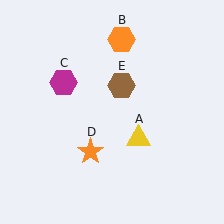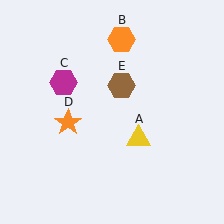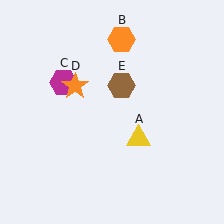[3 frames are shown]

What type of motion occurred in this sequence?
The orange star (object D) rotated clockwise around the center of the scene.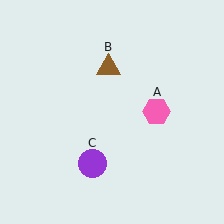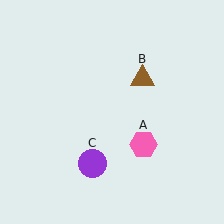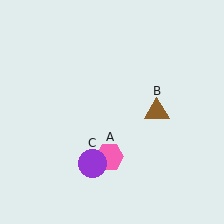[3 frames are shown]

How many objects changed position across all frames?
2 objects changed position: pink hexagon (object A), brown triangle (object B).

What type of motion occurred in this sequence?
The pink hexagon (object A), brown triangle (object B) rotated clockwise around the center of the scene.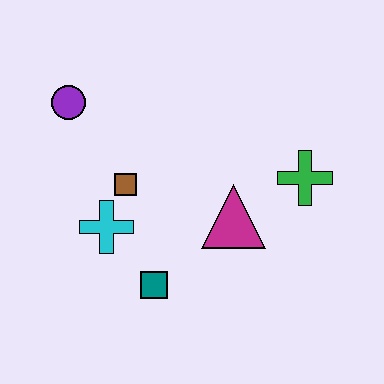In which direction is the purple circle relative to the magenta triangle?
The purple circle is to the left of the magenta triangle.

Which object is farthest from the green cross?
The purple circle is farthest from the green cross.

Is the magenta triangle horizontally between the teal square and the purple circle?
No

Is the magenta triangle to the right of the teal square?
Yes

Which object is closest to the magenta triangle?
The green cross is closest to the magenta triangle.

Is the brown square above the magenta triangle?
Yes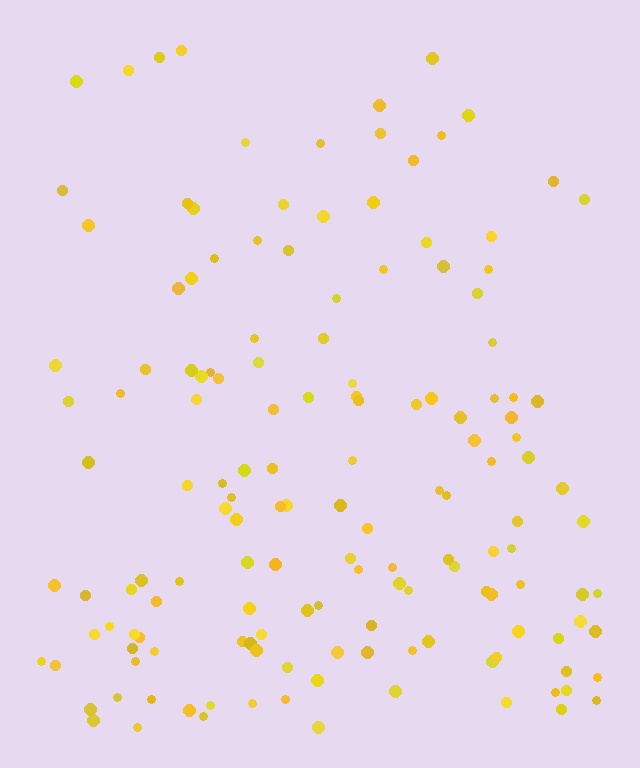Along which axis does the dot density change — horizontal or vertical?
Vertical.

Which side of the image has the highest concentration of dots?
The bottom.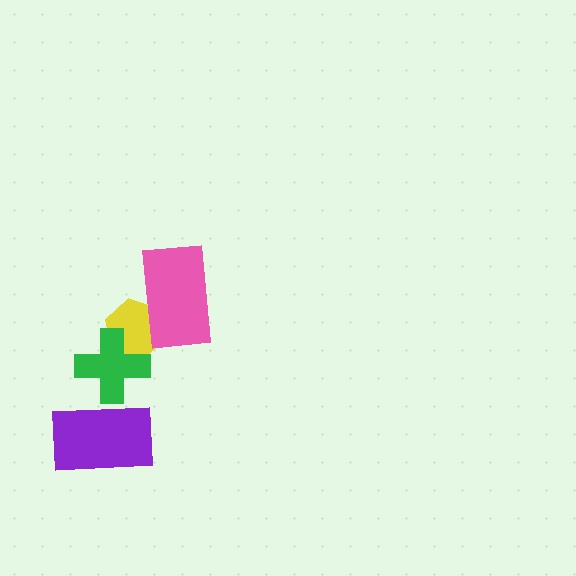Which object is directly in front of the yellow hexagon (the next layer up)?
The pink rectangle is directly in front of the yellow hexagon.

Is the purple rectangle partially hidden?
No, no other shape covers it.